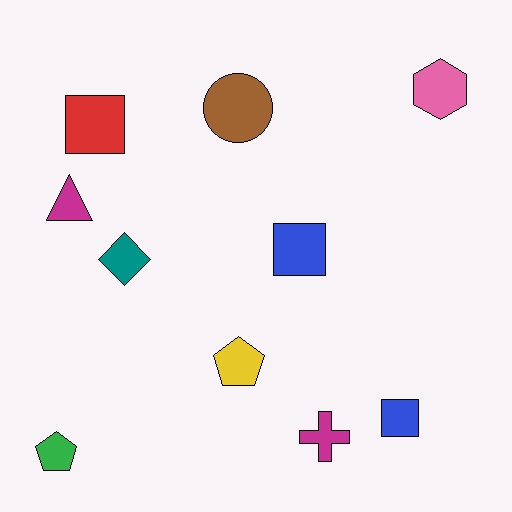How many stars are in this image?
There are no stars.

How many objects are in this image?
There are 10 objects.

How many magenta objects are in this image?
There are 2 magenta objects.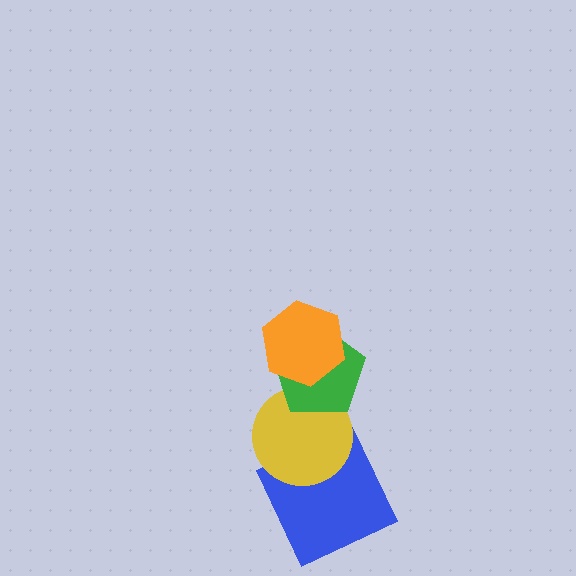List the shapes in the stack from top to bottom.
From top to bottom: the orange hexagon, the green pentagon, the yellow circle, the blue square.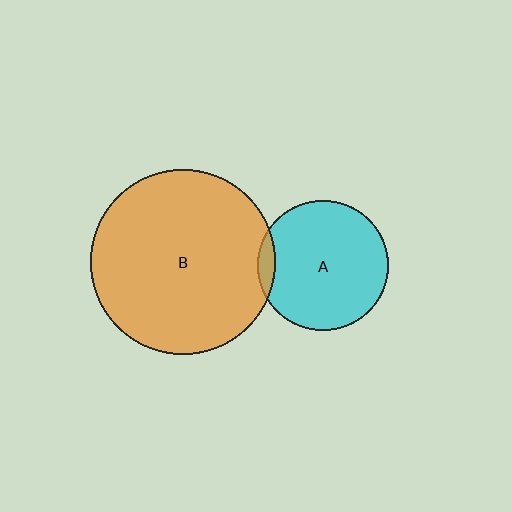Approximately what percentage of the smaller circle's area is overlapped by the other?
Approximately 5%.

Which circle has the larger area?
Circle B (orange).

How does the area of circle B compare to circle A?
Approximately 2.0 times.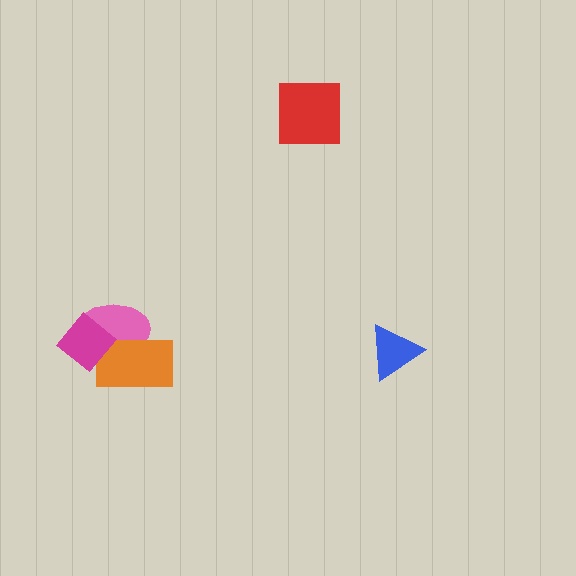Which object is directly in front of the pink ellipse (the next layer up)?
The orange rectangle is directly in front of the pink ellipse.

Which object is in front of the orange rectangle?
The magenta diamond is in front of the orange rectangle.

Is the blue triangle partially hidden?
No, no other shape covers it.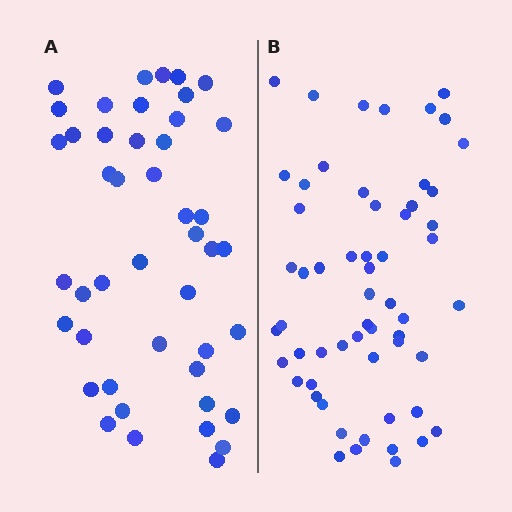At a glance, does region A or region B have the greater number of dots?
Region B (the right region) has more dots.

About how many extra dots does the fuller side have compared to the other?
Region B has approximately 15 more dots than region A.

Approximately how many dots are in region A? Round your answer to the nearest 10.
About 40 dots. (The exact count is 45, which rounds to 40.)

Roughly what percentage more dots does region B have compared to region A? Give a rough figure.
About 30% more.